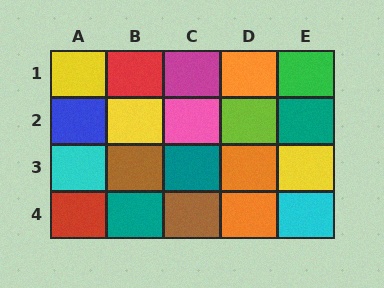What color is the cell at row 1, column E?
Green.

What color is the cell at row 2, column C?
Pink.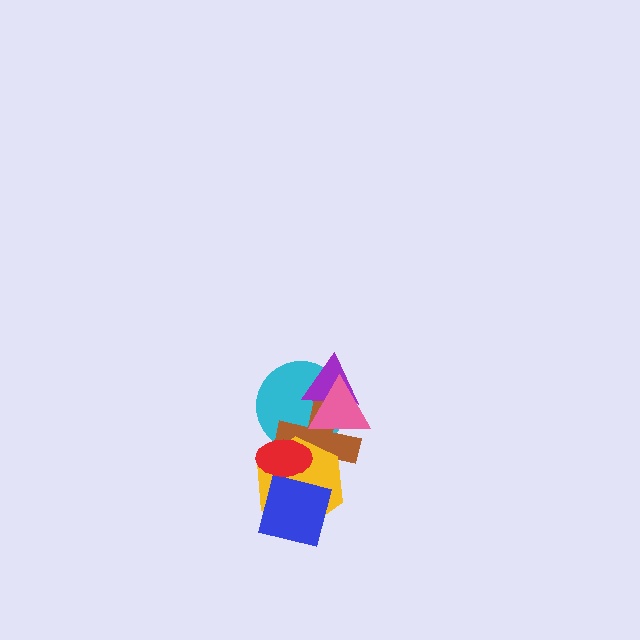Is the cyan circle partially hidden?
Yes, it is partially covered by another shape.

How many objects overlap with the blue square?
1 object overlaps with the blue square.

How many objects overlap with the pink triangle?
3 objects overlap with the pink triangle.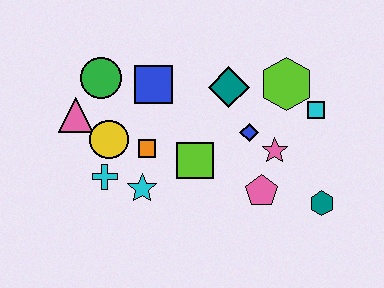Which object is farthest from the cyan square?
The pink triangle is farthest from the cyan square.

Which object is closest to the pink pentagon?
The pink star is closest to the pink pentagon.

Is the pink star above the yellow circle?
No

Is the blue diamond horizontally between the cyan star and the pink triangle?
No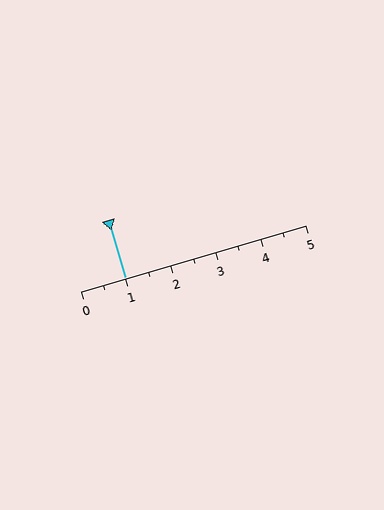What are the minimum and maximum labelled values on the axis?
The axis runs from 0 to 5.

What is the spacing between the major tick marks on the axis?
The major ticks are spaced 1 apart.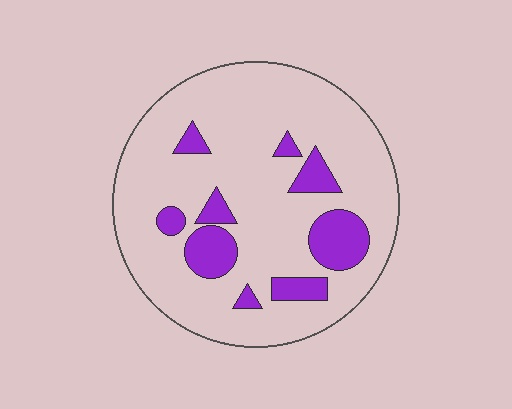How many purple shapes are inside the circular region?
9.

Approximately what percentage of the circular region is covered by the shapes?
Approximately 15%.